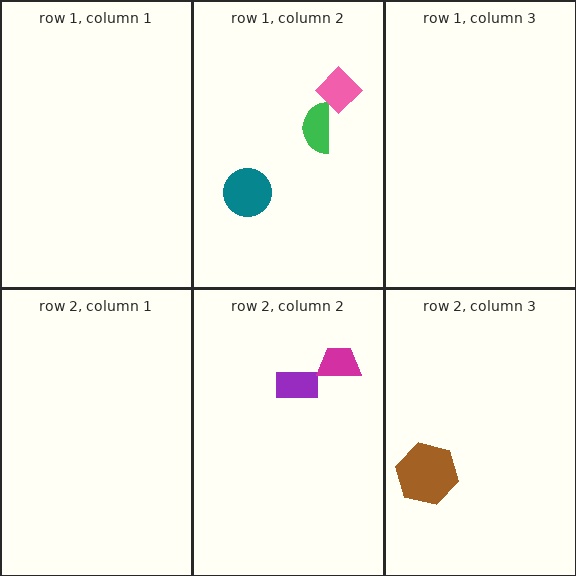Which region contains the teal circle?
The row 1, column 2 region.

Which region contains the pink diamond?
The row 1, column 2 region.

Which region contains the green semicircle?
The row 1, column 2 region.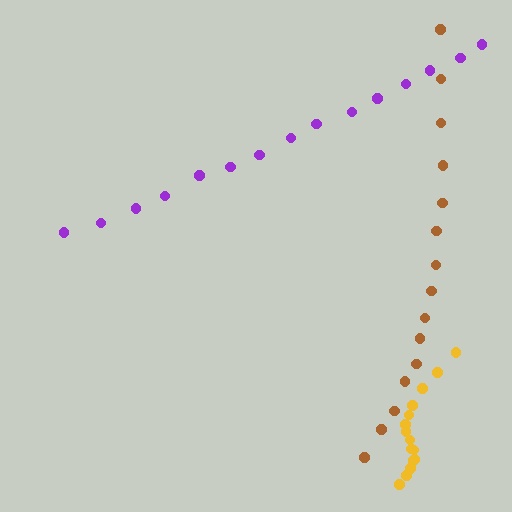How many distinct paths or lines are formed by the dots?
There are 3 distinct paths.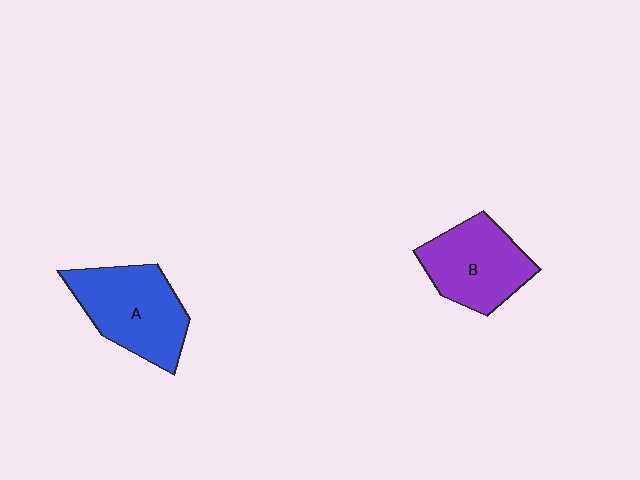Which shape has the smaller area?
Shape B (purple).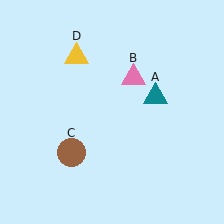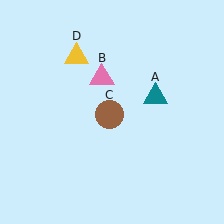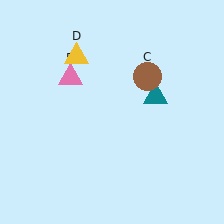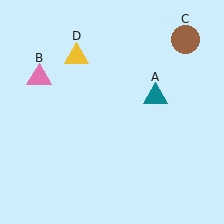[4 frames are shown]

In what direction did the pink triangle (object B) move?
The pink triangle (object B) moved left.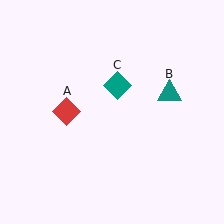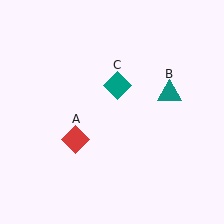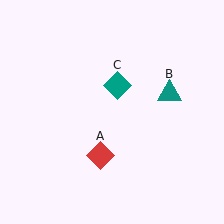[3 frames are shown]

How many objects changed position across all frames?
1 object changed position: red diamond (object A).